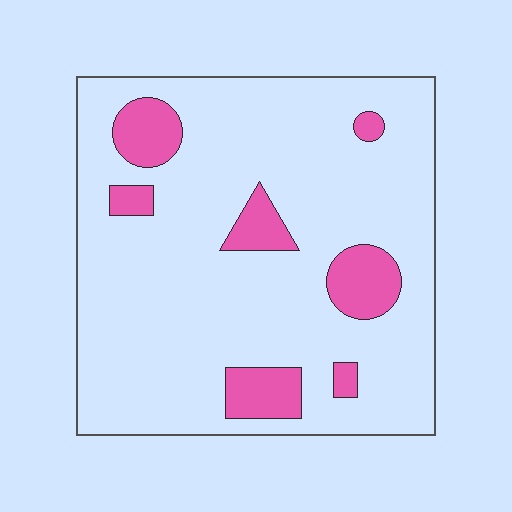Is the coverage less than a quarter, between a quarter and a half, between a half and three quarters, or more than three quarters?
Less than a quarter.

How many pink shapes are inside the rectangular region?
7.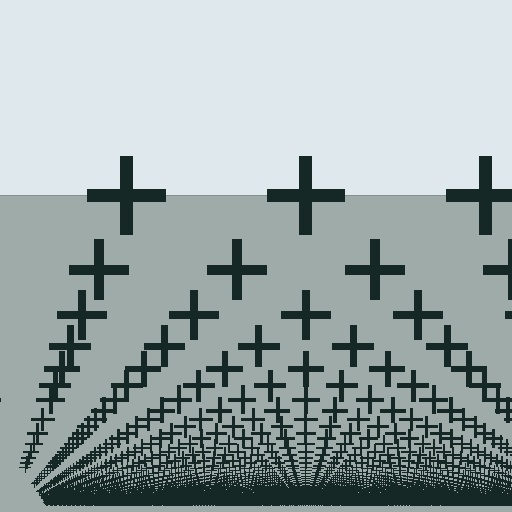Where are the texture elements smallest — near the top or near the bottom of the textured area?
Near the bottom.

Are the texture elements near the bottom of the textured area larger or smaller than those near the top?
Smaller. The gradient is inverted — elements near the bottom are smaller and denser.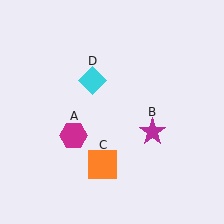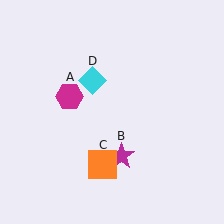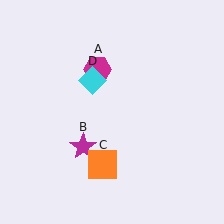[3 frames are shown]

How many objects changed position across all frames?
2 objects changed position: magenta hexagon (object A), magenta star (object B).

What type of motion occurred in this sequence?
The magenta hexagon (object A), magenta star (object B) rotated clockwise around the center of the scene.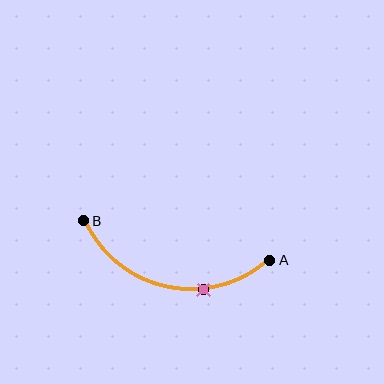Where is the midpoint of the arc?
The arc midpoint is the point on the curve farthest from the straight line joining A and B. It sits below that line.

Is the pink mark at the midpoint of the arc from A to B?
No. The pink mark lies on the arc but is closer to endpoint A. The arc midpoint would be at the point on the curve equidistant along the arc from both A and B.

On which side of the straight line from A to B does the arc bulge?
The arc bulges below the straight line connecting A and B.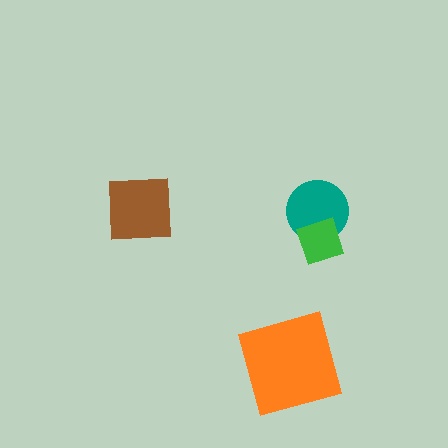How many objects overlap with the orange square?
0 objects overlap with the orange square.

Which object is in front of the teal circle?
The green diamond is in front of the teal circle.